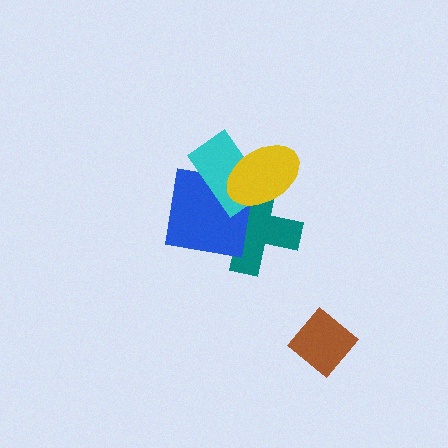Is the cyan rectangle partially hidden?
Yes, it is partially covered by another shape.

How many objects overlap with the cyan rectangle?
3 objects overlap with the cyan rectangle.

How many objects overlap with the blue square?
3 objects overlap with the blue square.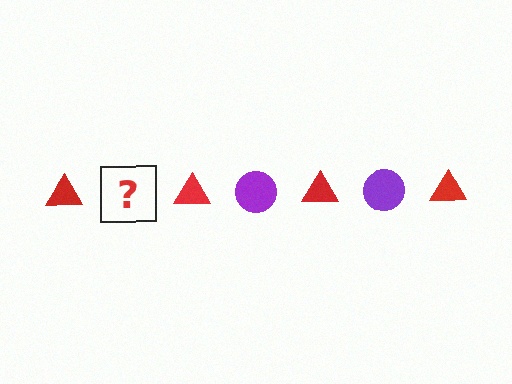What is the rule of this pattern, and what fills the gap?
The rule is that the pattern alternates between red triangle and purple circle. The gap should be filled with a purple circle.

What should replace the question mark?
The question mark should be replaced with a purple circle.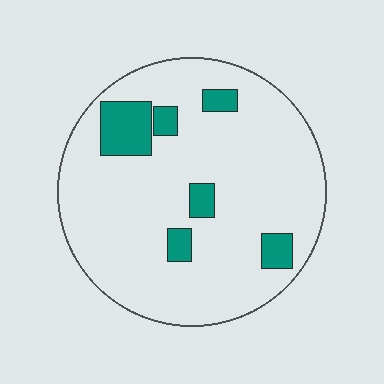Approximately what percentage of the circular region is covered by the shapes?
Approximately 15%.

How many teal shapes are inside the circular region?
6.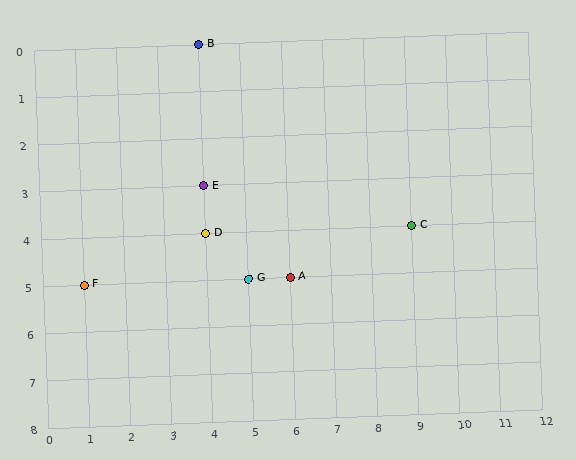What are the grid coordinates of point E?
Point E is at grid coordinates (4, 3).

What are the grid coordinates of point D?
Point D is at grid coordinates (4, 4).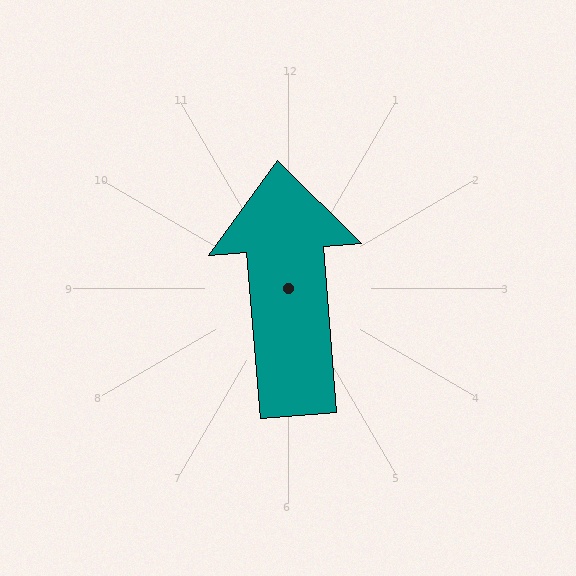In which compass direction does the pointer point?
North.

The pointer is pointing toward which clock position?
Roughly 12 o'clock.